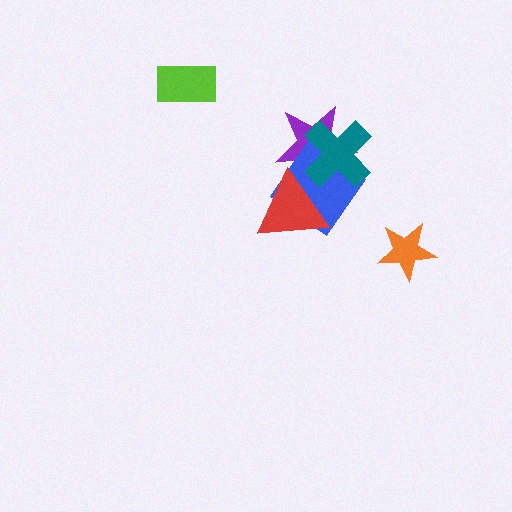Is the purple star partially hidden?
Yes, it is partially covered by another shape.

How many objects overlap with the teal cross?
2 objects overlap with the teal cross.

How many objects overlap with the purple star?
3 objects overlap with the purple star.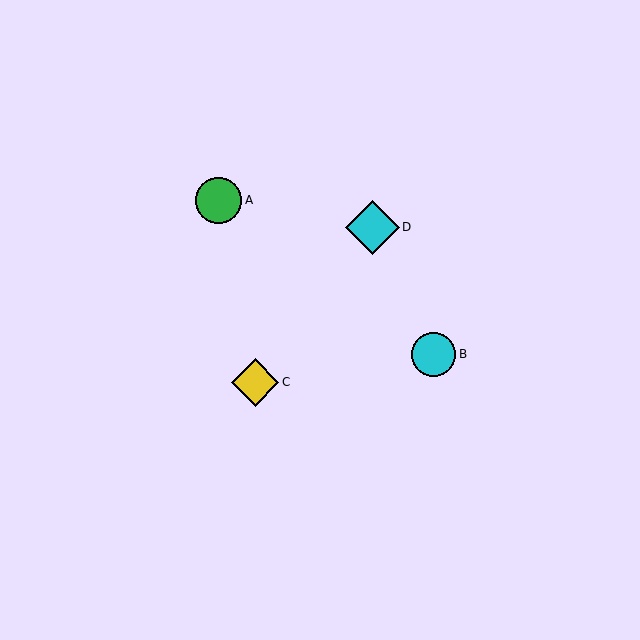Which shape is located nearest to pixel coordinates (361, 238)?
The cyan diamond (labeled D) at (372, 227) is nearest to that location.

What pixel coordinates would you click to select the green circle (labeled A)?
Click at (219, 200) to select the green circle A.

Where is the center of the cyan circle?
The center of the cyan circle is at (434, 354).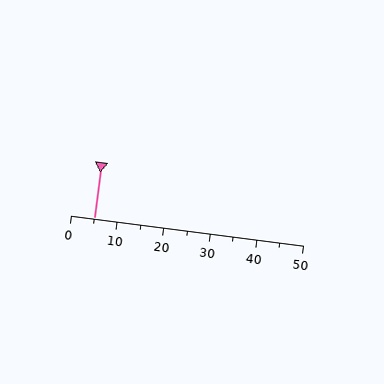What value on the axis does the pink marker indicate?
The marker indicates approximately 5.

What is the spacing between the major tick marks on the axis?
The major ticks are spaced 10 apart.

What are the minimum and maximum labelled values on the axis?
The axis runs from 0 to 50.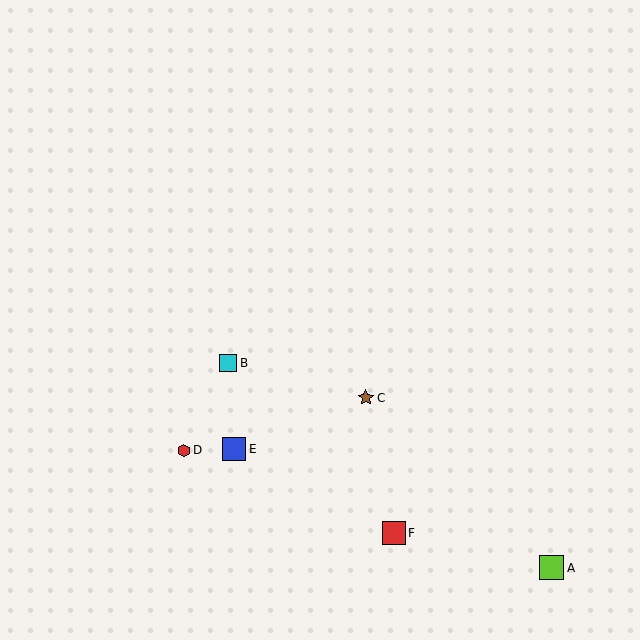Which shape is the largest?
The lime square (labeled A) is the largest.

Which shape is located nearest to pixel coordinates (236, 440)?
The blue square (labeled E) at (234, 449) is nearest to that location.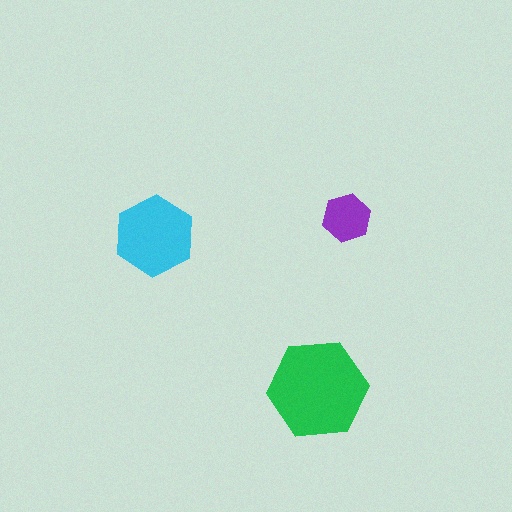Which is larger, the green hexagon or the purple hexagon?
The green one.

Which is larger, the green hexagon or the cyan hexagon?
The green one.